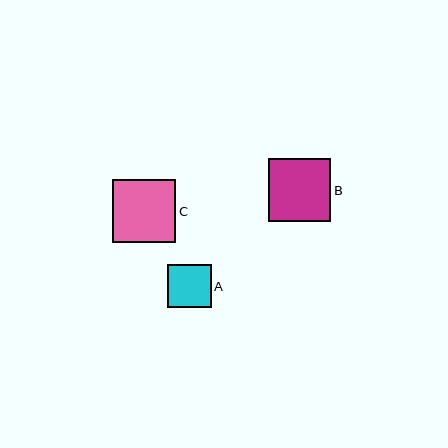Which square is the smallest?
Square A is the smallest with a size of approximately 43 pixels.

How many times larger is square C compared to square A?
Square C is approximately 1.5 times the size of square A.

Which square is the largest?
Square C is the largest with a size of approximately 63 pixels.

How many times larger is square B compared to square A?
Square B is approximately 1.4 times the size of square A.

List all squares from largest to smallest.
From largest to smallest: C, B, A.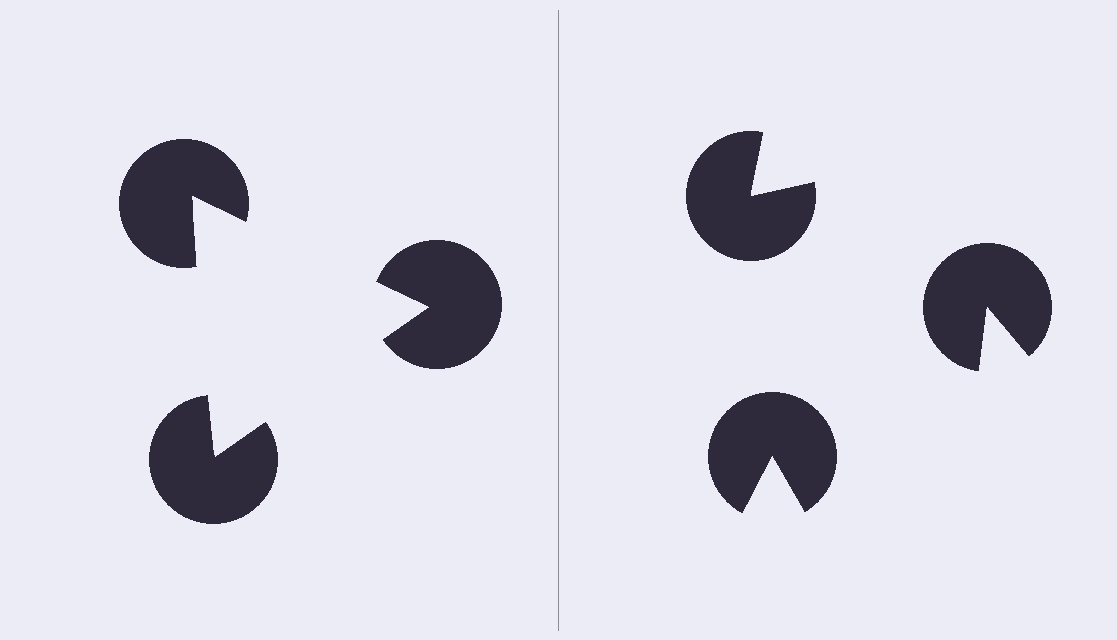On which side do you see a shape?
An illusory triangle appears on the left side. On the right side the wedge cuts are rotated, so no coherent shape forms.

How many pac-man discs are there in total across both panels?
6 — 3 on each side.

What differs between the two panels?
The pac-man discs are positioned identically on both sides; only the wedge orientations differ. On the left they align to a triangle; on the right they are misaligned.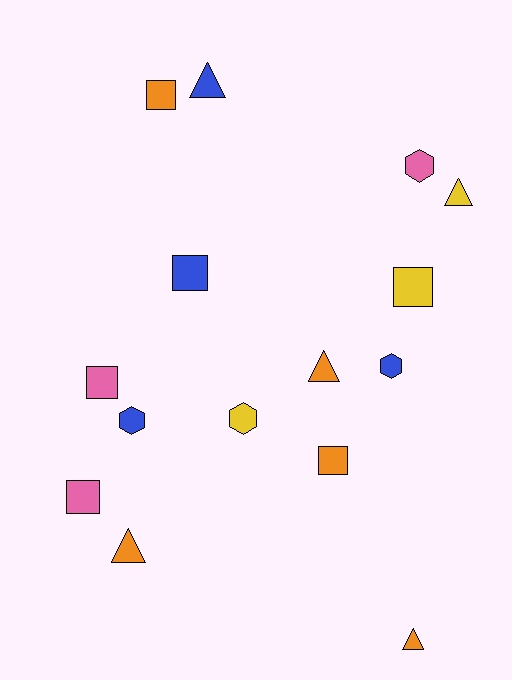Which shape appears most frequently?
Square, with 6 objects.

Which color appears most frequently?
Orange, with 5 objects.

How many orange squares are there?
There are 2 orange squares.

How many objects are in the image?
There are 15 objects.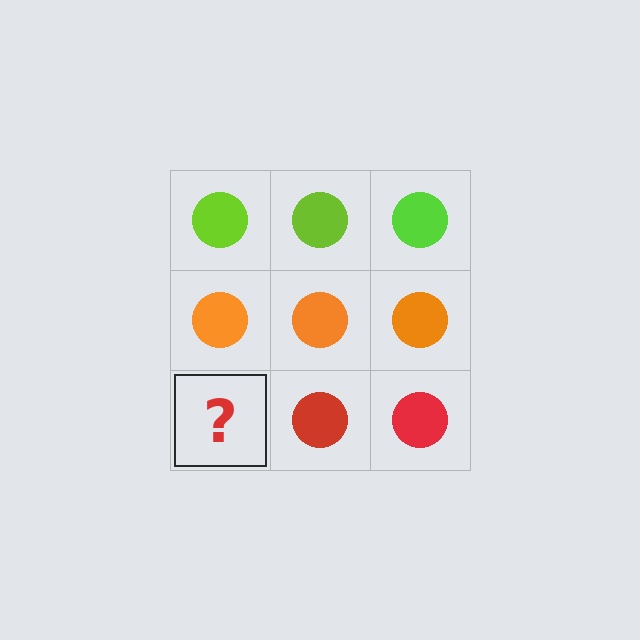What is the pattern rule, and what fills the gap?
The rule is that each row has a consistent color. The gap should be filled with a red circle.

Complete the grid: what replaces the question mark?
The question mark should be replaced with a red circle.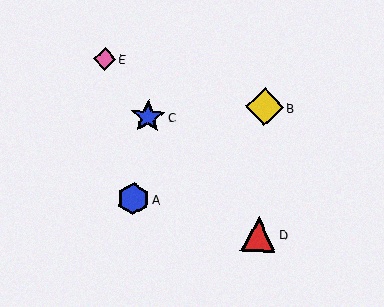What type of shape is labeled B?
Shape B is a yellow diamond.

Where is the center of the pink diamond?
The center of the pink diamond is at (105, 59).